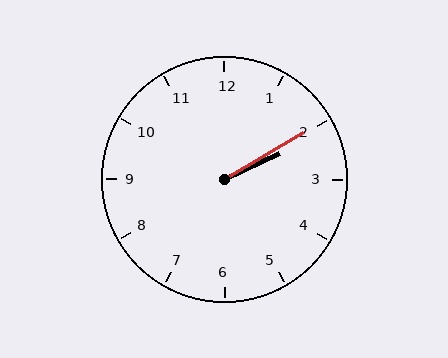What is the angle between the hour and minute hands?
Approximately 5 degrees.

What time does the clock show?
2:10.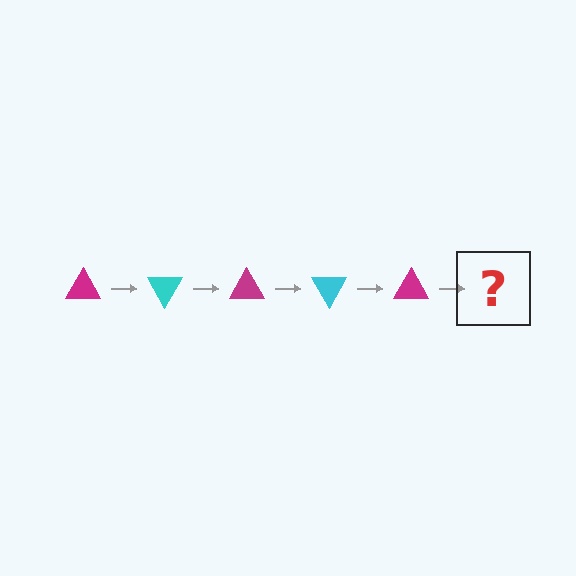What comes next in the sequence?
The next element should be a cyan triangle, rotated 300 degrees from the start.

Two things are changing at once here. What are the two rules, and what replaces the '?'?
The two rules are that it rotates 60 degrees each step and the color cycles through magenta and cyan. The '?' should be a cyan triangle, rotated 300 degrees from the start.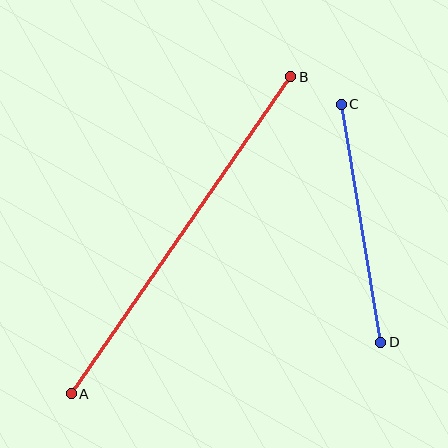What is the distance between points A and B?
The distance is approximately 385 pixels.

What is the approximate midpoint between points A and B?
The midpoint is at approximately (181, 235) pixels.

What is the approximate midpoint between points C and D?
The midpoint is at approximately (361, 223) pixels.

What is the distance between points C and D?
The distance is approximately 241 pixels.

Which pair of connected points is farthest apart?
Points A and B are farthest apart.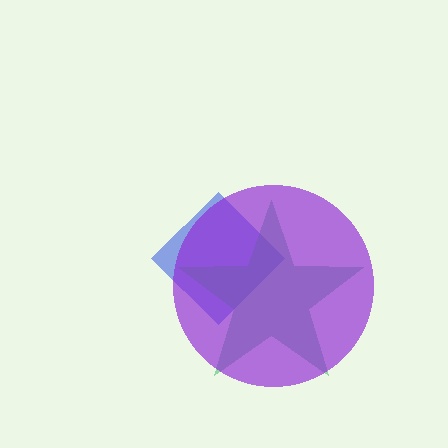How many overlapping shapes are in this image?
There are 3 overlapping shapes in the image.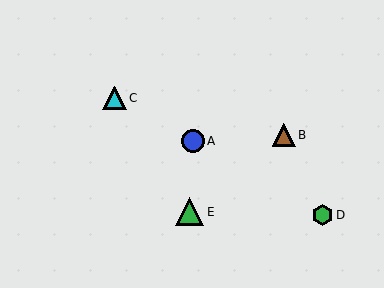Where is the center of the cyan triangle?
The center of the cyan triangle is at (115, 98).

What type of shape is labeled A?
Shape A is a blue circle.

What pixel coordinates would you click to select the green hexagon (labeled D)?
Click at (322, 215) to select the green hexagon D.